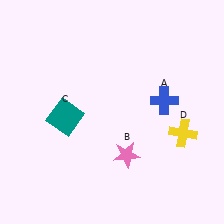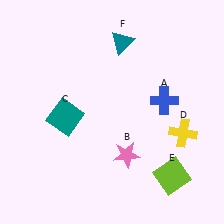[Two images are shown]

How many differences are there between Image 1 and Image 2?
There are 2 differences between the two images.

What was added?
A lime square (E), a teal triangle (F) were added in Image 2.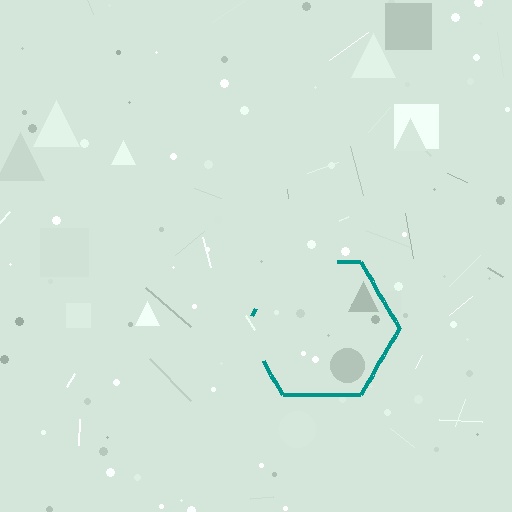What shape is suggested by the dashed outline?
The dashed outline suggests a hexagon.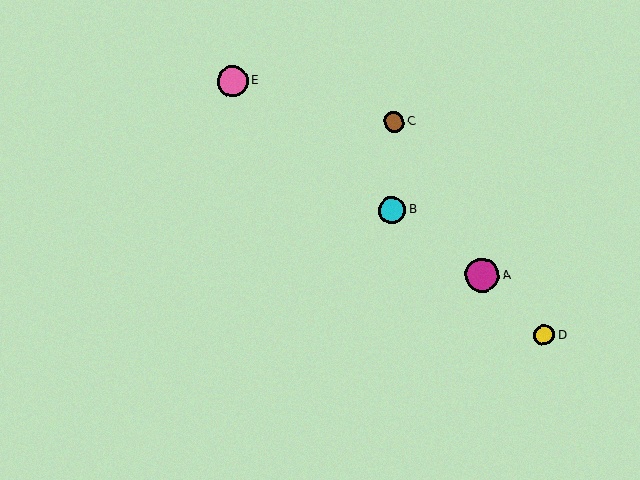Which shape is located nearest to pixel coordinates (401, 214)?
The cyan circle (labeled B) at (392, 210) is nearest to that location.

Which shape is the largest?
The magenta circle (labeled A) is the largest.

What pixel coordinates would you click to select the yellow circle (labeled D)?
Click at (544, 335) to select the yellow circle D.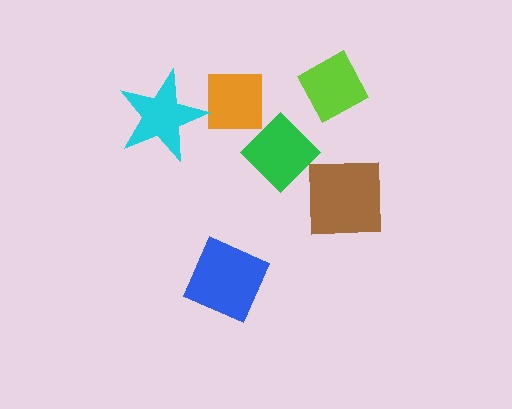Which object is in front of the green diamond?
The brown square is in front of the green diamond.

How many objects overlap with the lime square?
0 objects overlap with the lime square.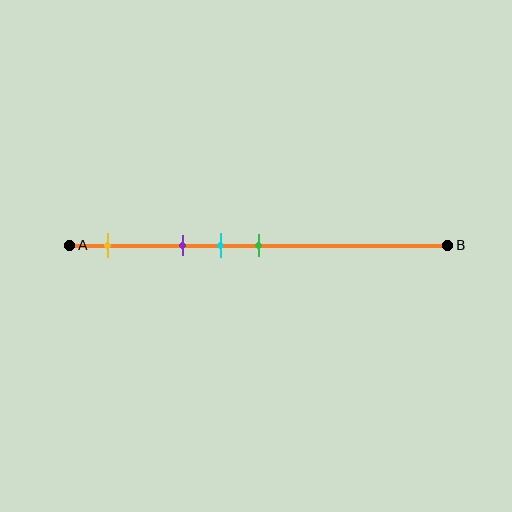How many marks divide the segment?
There are 4 marks dividing the segment.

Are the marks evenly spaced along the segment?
No, the marks are not evenly spaced.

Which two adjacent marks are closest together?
The cyan and green marks are the closest adjacent pair.